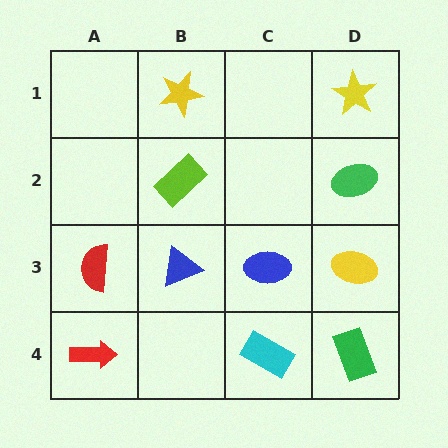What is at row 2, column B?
A lime rectangle.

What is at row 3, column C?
A blue ellipse.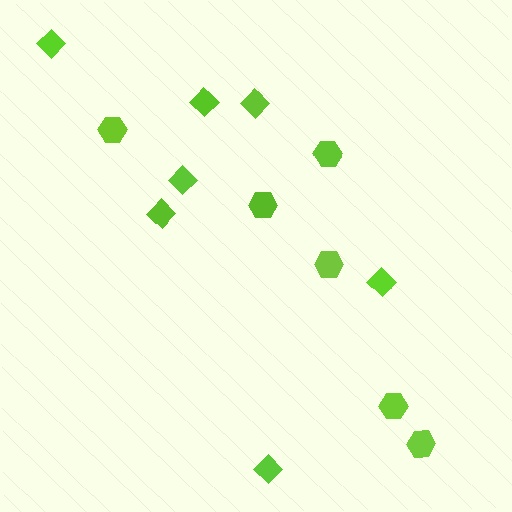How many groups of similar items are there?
There are 2 groups: one group of diamonds (7) and one group of hexagons (6).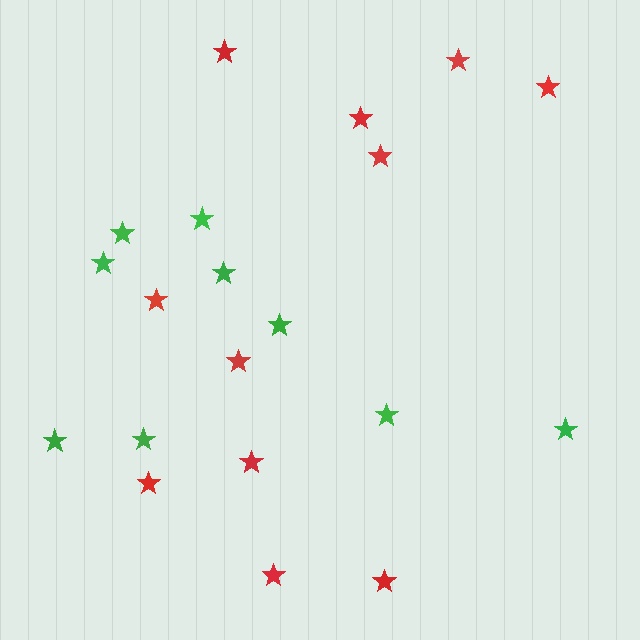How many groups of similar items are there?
There are 2 groups: one group of green stars (9) and one group of red stars (11).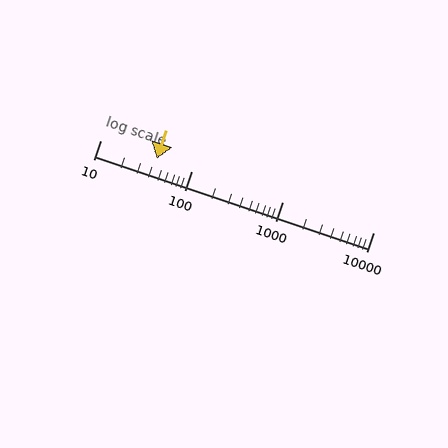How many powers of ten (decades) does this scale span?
The scale spans 3 decades, from 10 to 10000.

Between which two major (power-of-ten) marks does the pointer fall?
The pointer is between 10 and 100.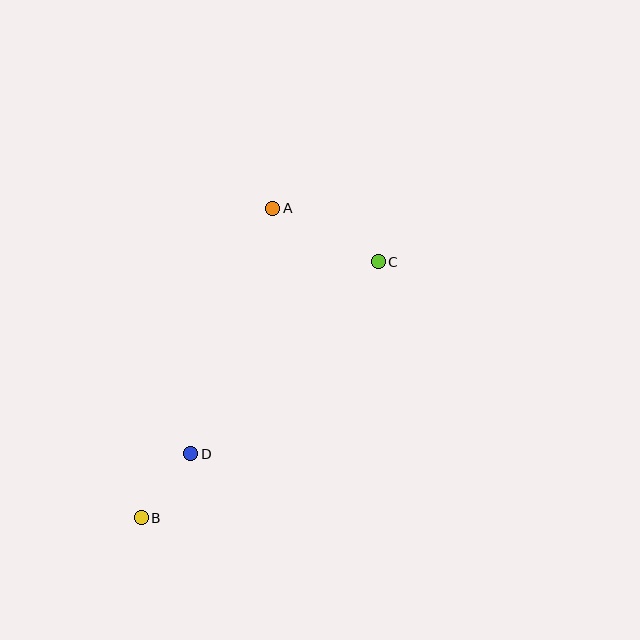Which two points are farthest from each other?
Points B and C are farthest from each other.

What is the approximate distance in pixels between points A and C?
The distance between A and C is approximately 118 pixels.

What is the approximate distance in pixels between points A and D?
The distance between A and D is approximately 259 pixels.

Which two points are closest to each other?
Points B and D are closest to each other.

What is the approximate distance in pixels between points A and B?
The distance between A and B is approximately 336 pixels.